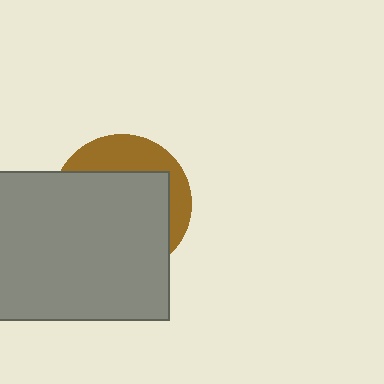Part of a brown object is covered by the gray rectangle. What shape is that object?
It is a circle.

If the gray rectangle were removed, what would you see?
You would see the complete brown circle.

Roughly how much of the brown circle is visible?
A small part of it is visible (roughly 31%).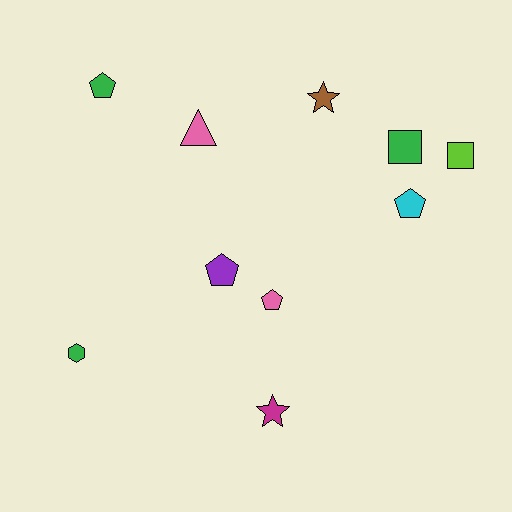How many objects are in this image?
There are 10 objects.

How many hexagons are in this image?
There is 1 hexagon.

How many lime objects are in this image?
There is 1 lime object.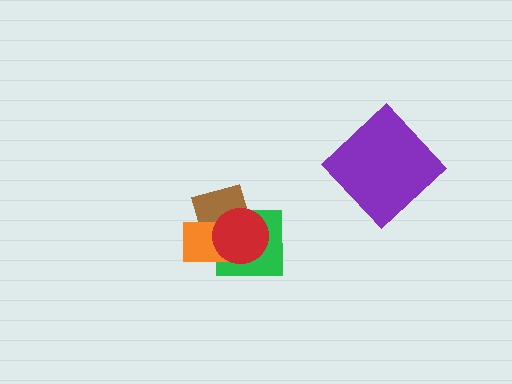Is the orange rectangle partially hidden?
Yes, it is partially covered by another shape.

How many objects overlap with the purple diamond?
0 objects overlap with the purple diamond.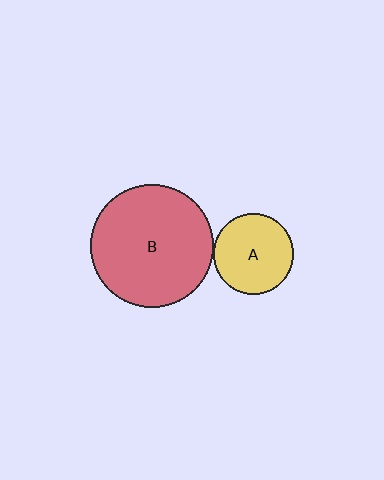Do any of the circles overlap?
No, none of the circles overlap.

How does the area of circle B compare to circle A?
Approximately 2.3 times.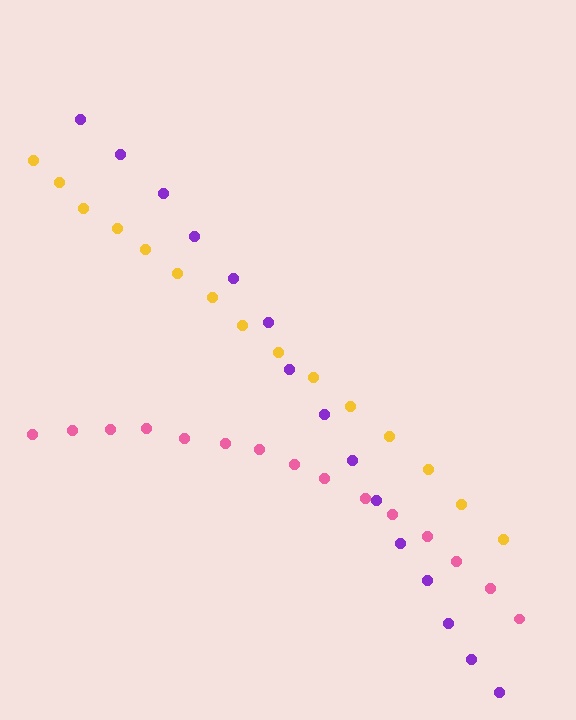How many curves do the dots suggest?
There are 3 distinct paths.